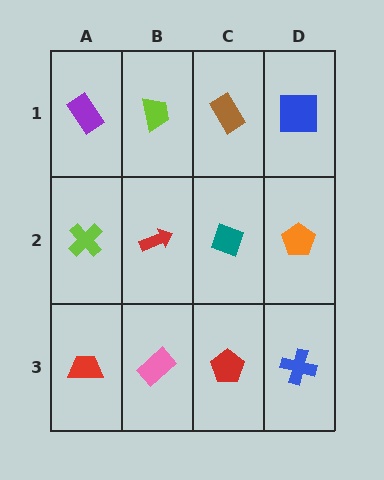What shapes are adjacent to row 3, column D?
An orange pentagon (row 2, column D), a red pentagon (row 3, column C).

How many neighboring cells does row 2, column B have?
4.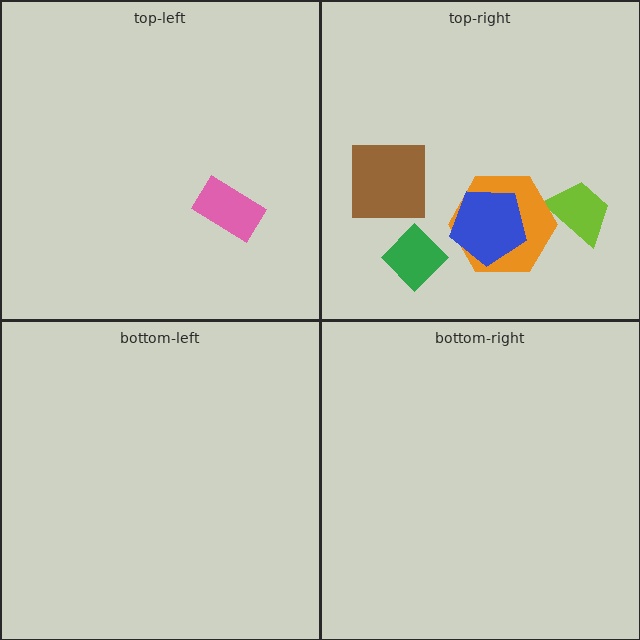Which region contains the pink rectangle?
The top-left region.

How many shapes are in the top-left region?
1.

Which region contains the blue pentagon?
The top-right region.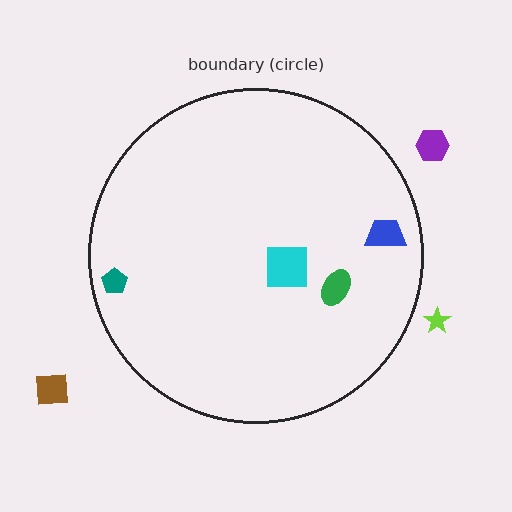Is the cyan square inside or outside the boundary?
Inside.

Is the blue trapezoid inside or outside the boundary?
Inside.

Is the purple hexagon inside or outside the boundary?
Outside.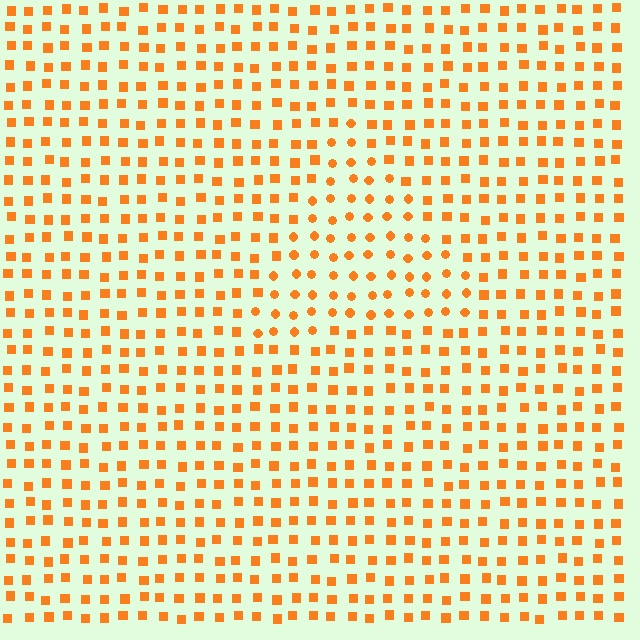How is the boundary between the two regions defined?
The boundary is defined by a change in element shape: circles inside vs. squares outside. All elements share the same color and spacing.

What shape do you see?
I see a triangle.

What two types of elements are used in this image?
The image uses circles inside the triangle region and squares outside it.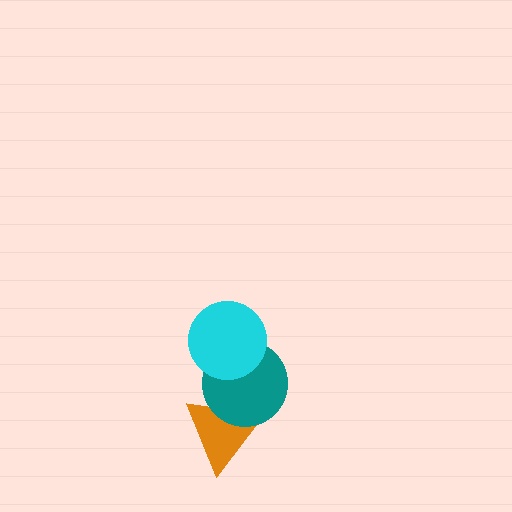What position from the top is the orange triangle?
The orange triangle is 3rd from the top.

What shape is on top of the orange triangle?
The teal circle is on top of the orange triangle.